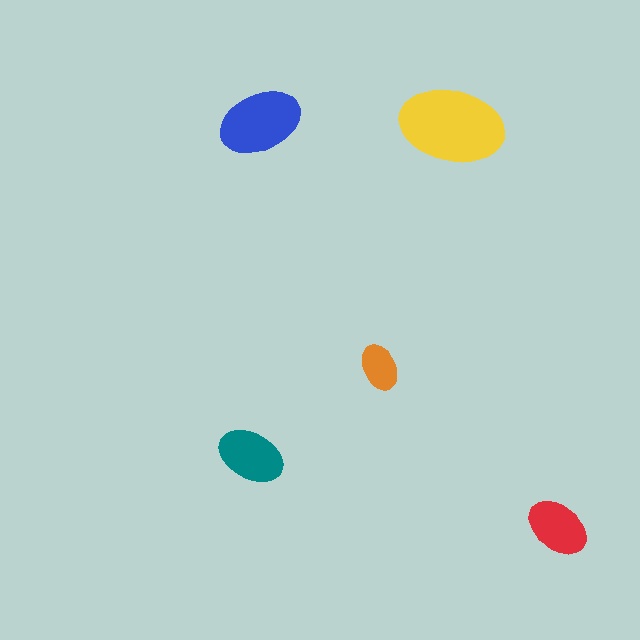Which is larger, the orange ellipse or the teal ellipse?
The teal one.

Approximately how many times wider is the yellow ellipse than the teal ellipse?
About 1.5 times wider.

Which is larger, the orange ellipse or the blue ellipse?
The blue one.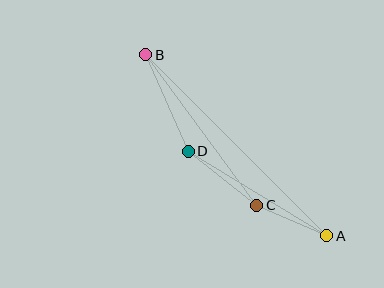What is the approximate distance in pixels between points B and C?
The distance between B and C is approximately 187 pixels.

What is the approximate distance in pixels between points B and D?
The distance between B and D is approximately 105 pixels.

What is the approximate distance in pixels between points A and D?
The distance between A and D is approximately 162 pixels.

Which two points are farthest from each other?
Points A and B are farthest from each other.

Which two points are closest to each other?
Points A and C are closest to each other.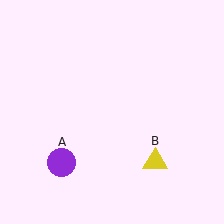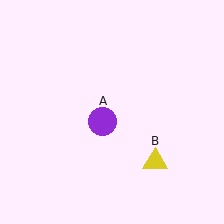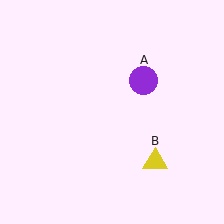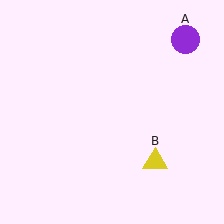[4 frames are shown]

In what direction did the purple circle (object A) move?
The purple circle (object A) moved up and to the right.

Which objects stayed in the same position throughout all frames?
Yellow triangle (object B) remained stationary.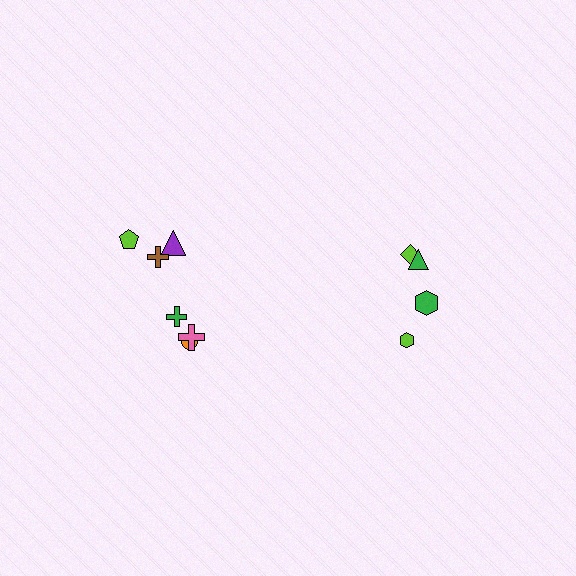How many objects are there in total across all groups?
There are 10 objects.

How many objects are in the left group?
There are 6 objects.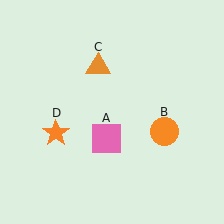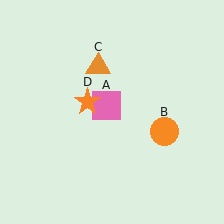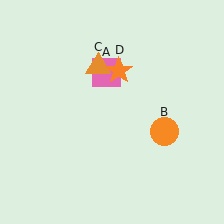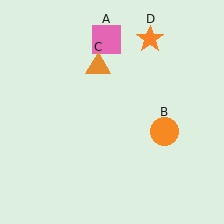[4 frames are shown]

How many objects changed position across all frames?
2 objects changed position: pink square (object A), orange star (object D).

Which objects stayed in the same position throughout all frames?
Orange circle (object B) and orange triangle (object C) remained stationary.